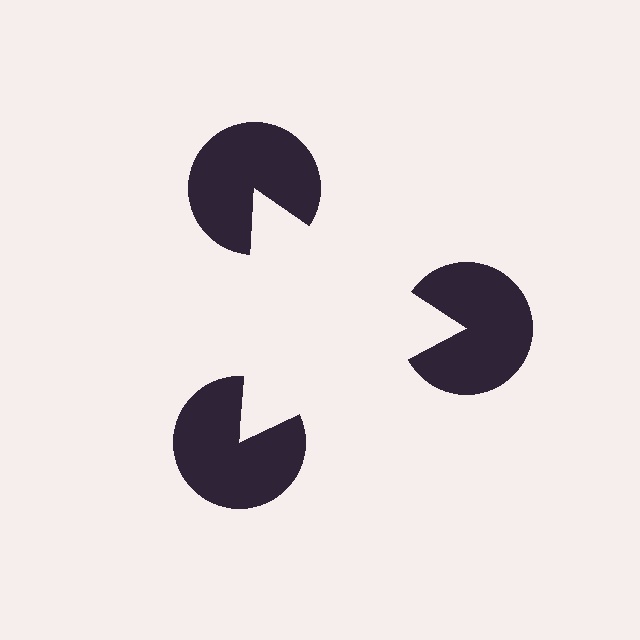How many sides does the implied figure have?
3 sides.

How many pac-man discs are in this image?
There are 3 — one at each vertex of the illusory triangle.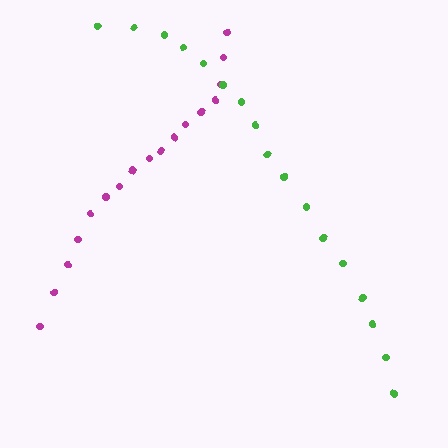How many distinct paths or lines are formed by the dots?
There are 2 distinct paths.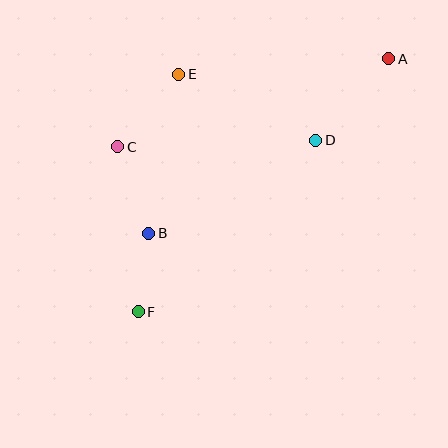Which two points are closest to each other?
Points B and F are closest to each other.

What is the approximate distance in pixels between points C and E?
The distance between C and E is approximately 95 pixels.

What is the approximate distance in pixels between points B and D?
The distance between B and D is approximately 191 pixels.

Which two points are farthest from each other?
Points A and F are farthest from each other.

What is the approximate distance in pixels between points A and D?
The distance between A and D is approximately 109 pixels.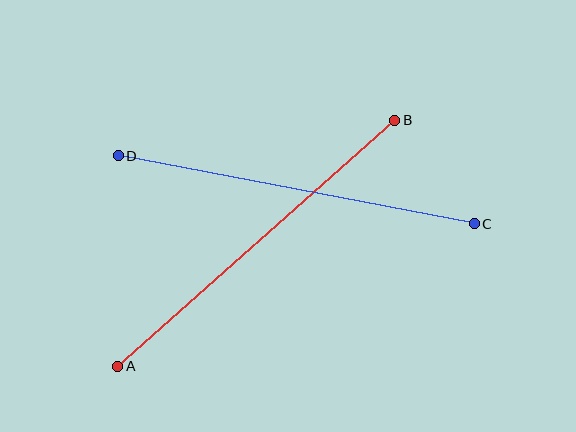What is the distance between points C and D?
The distance is approximately 362 pixels.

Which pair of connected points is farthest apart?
Points A and B are farthest apart.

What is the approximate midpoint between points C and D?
The midpoint is at approximately (296, 190) pixels.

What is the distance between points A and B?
The distance is approximately 370 pixels.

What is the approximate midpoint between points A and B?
The midpoint is at approximately (256, 243) pixels.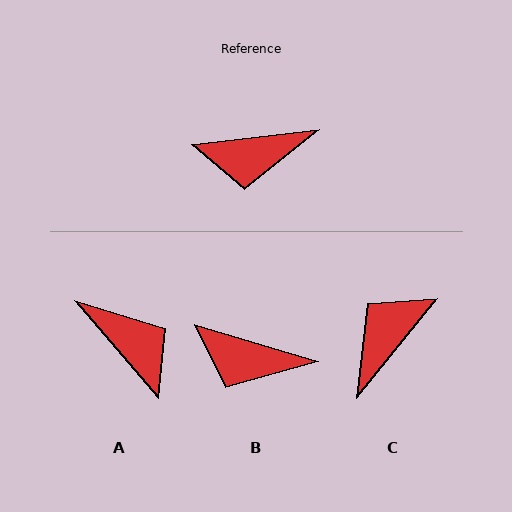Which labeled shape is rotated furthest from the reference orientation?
C, about 135 degrees away.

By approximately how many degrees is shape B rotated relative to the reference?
Approximately 23 degrees clockwise.